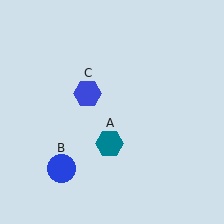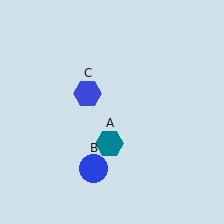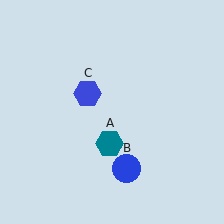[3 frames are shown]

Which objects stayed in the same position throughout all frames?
Teal hexagon (object A) and blue hexagon (object C) remained stationary.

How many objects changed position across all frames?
1 object changed position: blue circle (object B).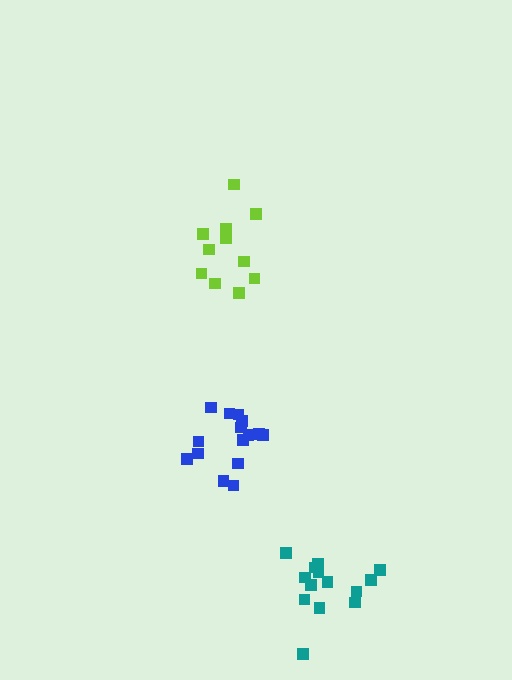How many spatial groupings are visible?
There are 3 spatial groupings.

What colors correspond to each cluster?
The clusters are colored: teal, lime, blue.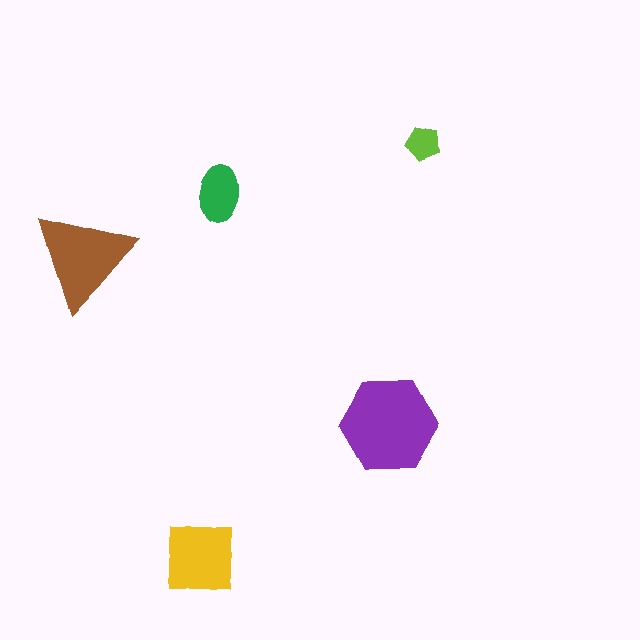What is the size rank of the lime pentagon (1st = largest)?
5th.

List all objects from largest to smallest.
The purple hexagon, the brown triangle, the yellow square, the green ellipse, the lime pentagon.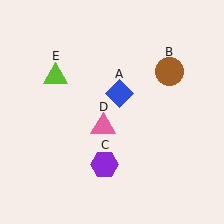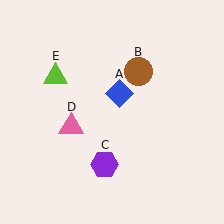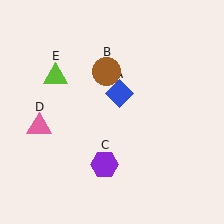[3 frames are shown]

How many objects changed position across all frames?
2 objects changed position: brown circle (object B), pink triangle (object D).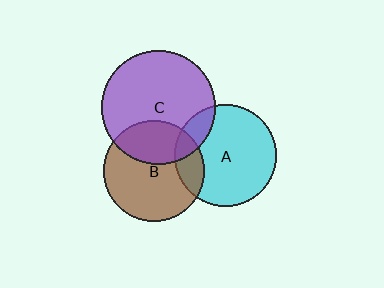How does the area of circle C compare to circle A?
Approximately 1.2 times.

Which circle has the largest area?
Circle C (purple).